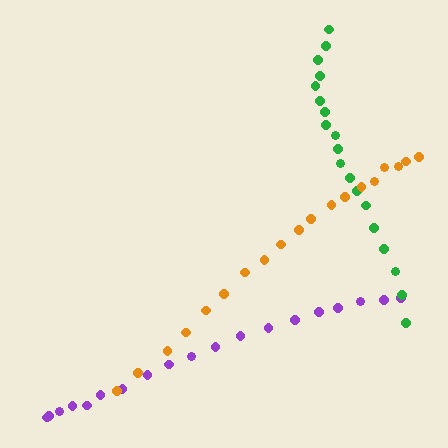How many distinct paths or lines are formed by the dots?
There are 3 distinct paths.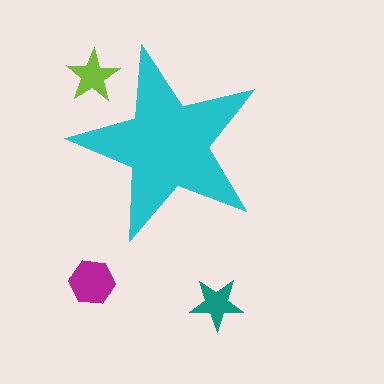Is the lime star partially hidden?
Yes, the lime star is partially hidden behind the cyan star.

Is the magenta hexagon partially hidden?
No, the magenta hexagon is fully visible.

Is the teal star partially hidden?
No, the teal star is fully visible.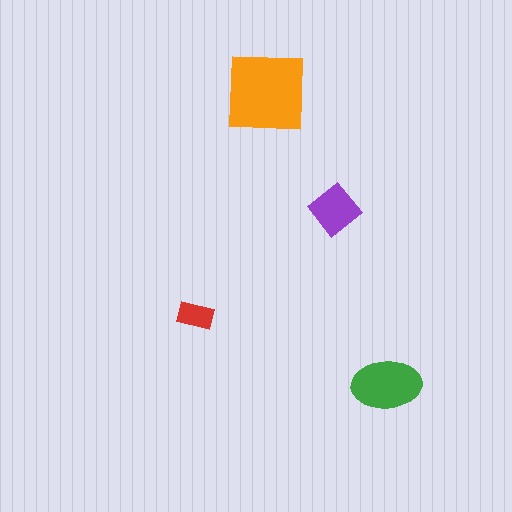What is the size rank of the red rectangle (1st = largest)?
4th.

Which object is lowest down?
The green ellipse is bottommost.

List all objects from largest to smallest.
The orange square, the green ellipse, the purple diamond, the red rectangle.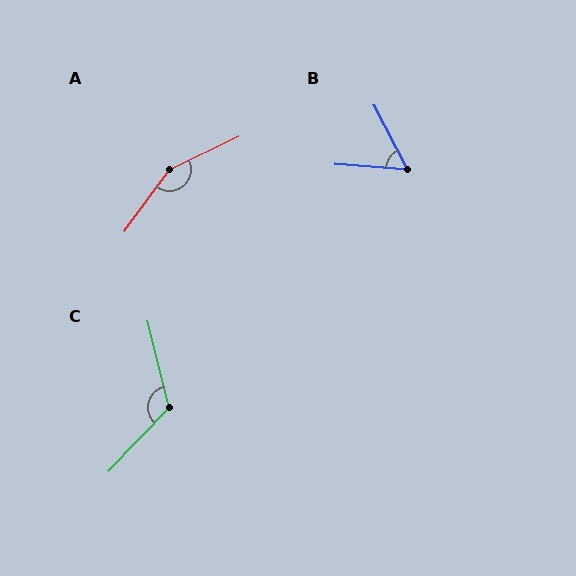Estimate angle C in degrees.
Approximately 122 degrees.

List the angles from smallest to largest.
B (58°), C (122°), A (152°).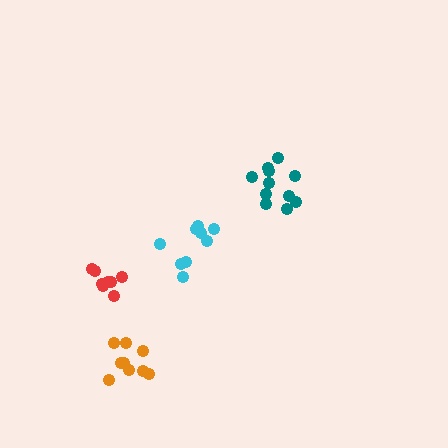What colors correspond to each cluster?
The clusters are colored: orange, teal, red, cyan.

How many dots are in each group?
Group 1: 9 dots, Group 2: 11 dots, Group 3: 8 dots, Group 4: 9 dots (37 total).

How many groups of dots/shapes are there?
There are 4 groups.